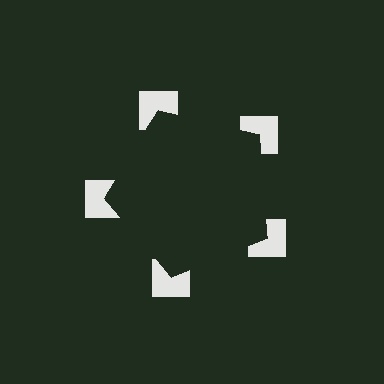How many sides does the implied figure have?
5 sides.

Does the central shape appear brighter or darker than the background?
It typically appears slightly darker than the background, even though no actual brightness change is drawn.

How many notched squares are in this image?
There are 5 — one at each vertex of the illusory pentagon.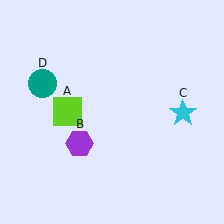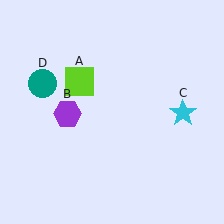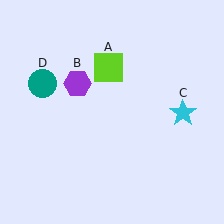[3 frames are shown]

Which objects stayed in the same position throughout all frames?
Cyan star (object C) and teal circle (object D) remained stationary.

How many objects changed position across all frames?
2 objects changed position: lime square (object A), purple hexagon (object B).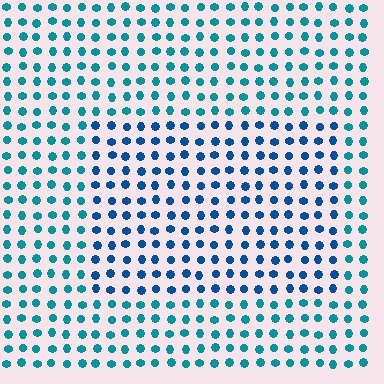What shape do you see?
I see a rectangle.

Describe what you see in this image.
The image is filled with small teal elements in a uniform arrangement. A rectangle-shaped region is visible where the elements are tinted to a slightly different hue, forming a subtle color boundary.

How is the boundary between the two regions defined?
The boundary is defined purely by a slight shift in hue (about 28 degrees). Spacing, size, and orientation are identical on both sides.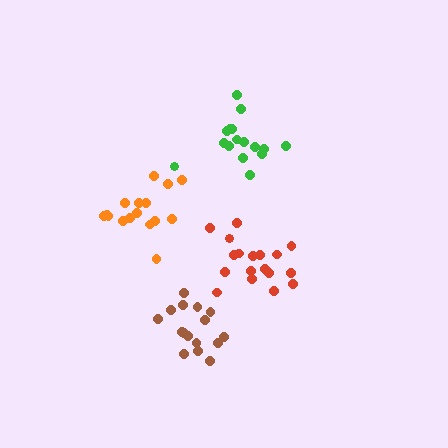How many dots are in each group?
Group 1: 16 dots, Group 2: 16 dots, Group 3: 18 dots, Group 4: 16 dots (66 total).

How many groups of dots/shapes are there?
There are 4 groups.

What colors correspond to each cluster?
The clusters are colored: brown, green, red, orange.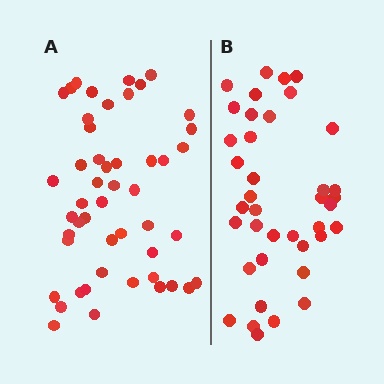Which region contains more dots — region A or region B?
Region A (the left region) has more dots.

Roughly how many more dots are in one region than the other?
Region A has roughly 10 or so more dots than region B.